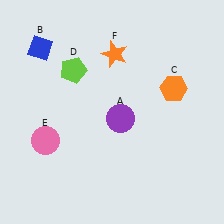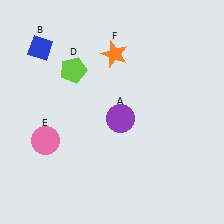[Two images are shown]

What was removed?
The orange hexagon (C) was removed in Image 2.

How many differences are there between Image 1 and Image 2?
There is 1 difference between the two images.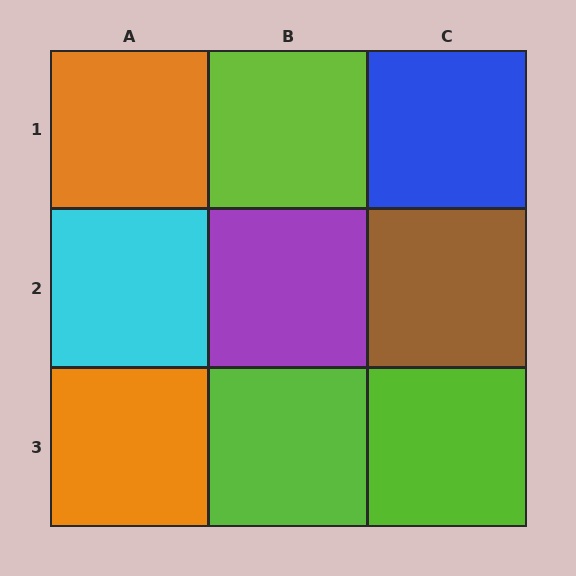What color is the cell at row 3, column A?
Orange.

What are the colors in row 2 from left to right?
Cyan, purple, brown.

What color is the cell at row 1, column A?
Orange.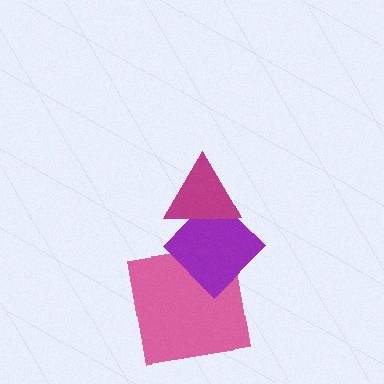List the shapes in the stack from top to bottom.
From top to bottom: the magenta triangle, the purple diamond, the pink square.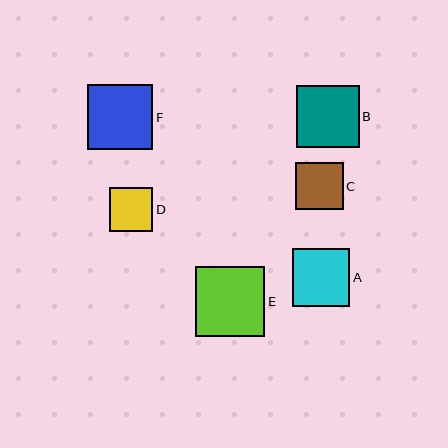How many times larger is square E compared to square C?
Square E is approximately 1.5 times the size of square C.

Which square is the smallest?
Square D is the smallest with a size of approximately 43 pixels.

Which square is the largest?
Square E is the largest with a size of approximately 70 pixels.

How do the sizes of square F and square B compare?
Square F and square B are approximately the same size.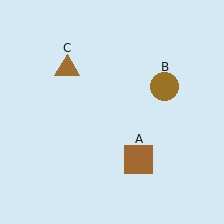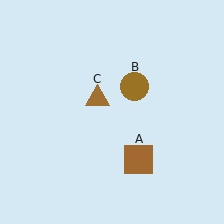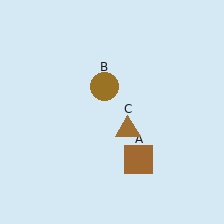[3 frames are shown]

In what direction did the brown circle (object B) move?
The brown circle (object B) moved left.